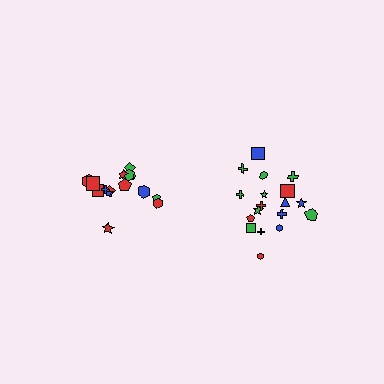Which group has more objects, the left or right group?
The right group.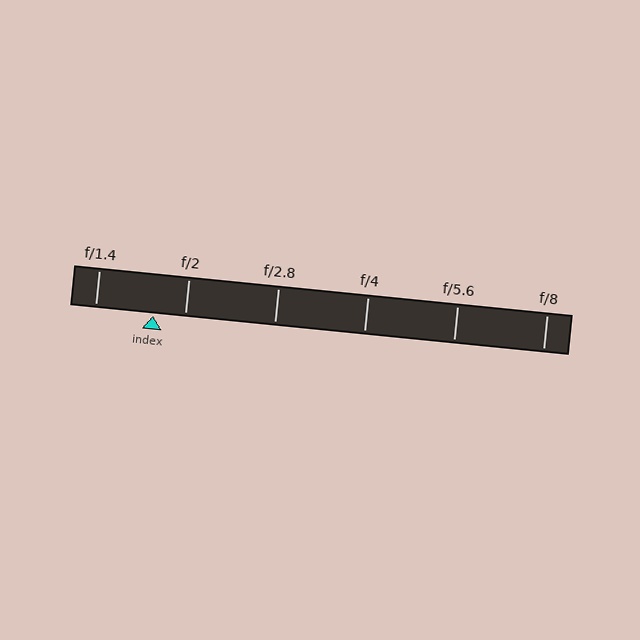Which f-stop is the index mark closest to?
The index mark is closest to f/2.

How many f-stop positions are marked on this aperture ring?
There are 6 f-stop positions marked.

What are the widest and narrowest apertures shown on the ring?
The widest aperture shown is f/1.4 and the narrowest is f/8.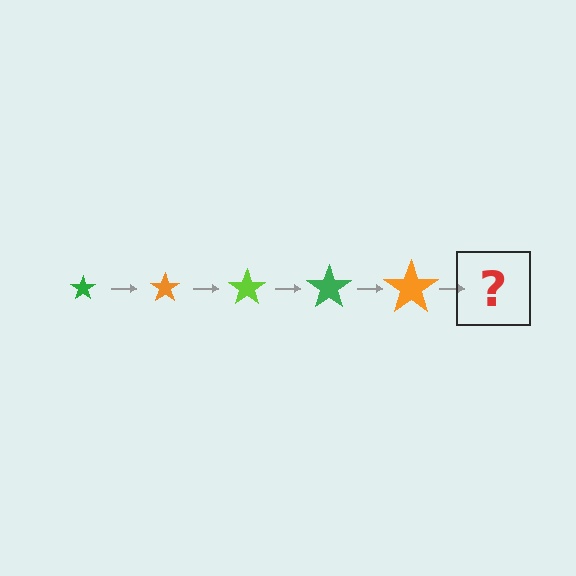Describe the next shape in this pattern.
It should be a lime star, larger than the previous one.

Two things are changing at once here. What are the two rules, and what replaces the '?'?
The two rules are that the star grows larger each step and the color cycles through green, orange, and lime. The '?' should be a lime star, larger than the previous one.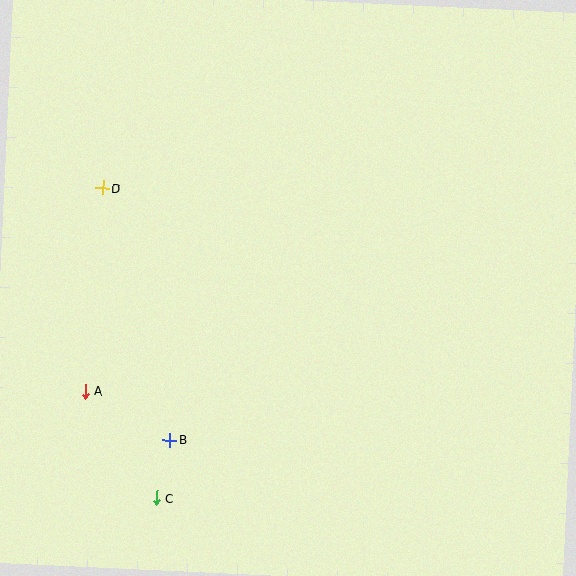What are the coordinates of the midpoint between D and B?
The midpoint between D and B is at (136, 314).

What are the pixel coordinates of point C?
Point C is at (156, 498).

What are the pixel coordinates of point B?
Point B is at (170, 440).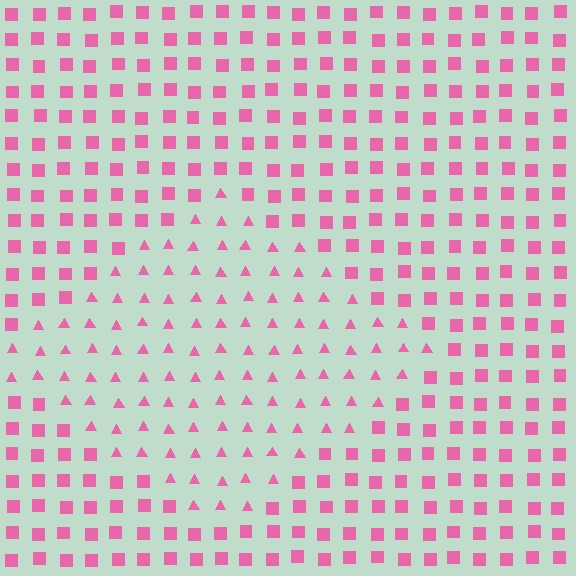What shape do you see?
I see a diamond.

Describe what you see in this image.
The image is filled with small pink elements arranged in a uniform grid. A diamond-shaped region contains triangles, while the surrounding area contains squares. The boundary is defined purely by the change in element shape.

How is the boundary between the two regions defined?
The boundary is defined by a change in element shape: triangles inside vs. squares outside. All elements share the same color and spacing.